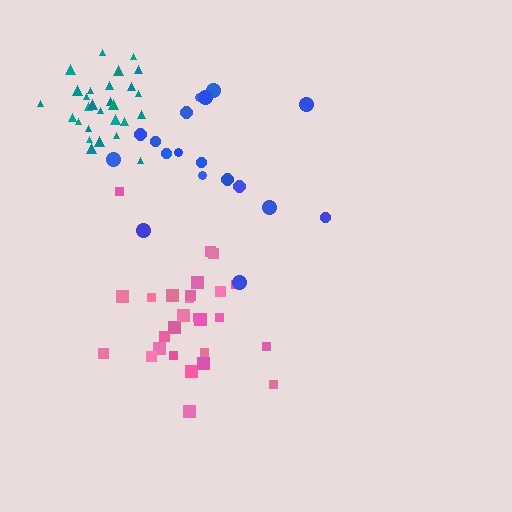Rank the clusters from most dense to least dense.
teal, pink, blue.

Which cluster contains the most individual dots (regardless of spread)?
Teal (29).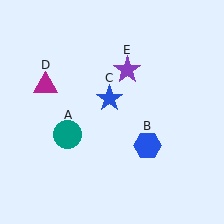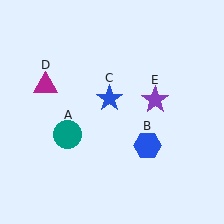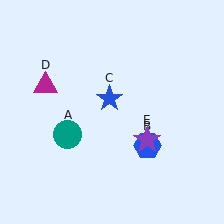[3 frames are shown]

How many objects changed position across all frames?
1 object changed position: purple star (object E).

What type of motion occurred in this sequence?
The purple star (object E) rotated clockwise around the center of the scene.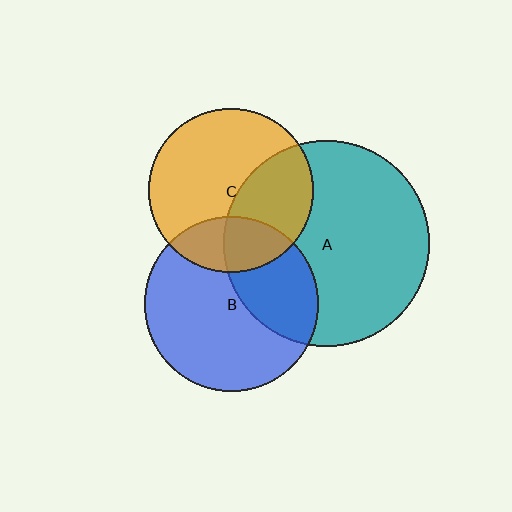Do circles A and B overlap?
Yes.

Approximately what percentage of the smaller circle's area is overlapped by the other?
Approximately 35%.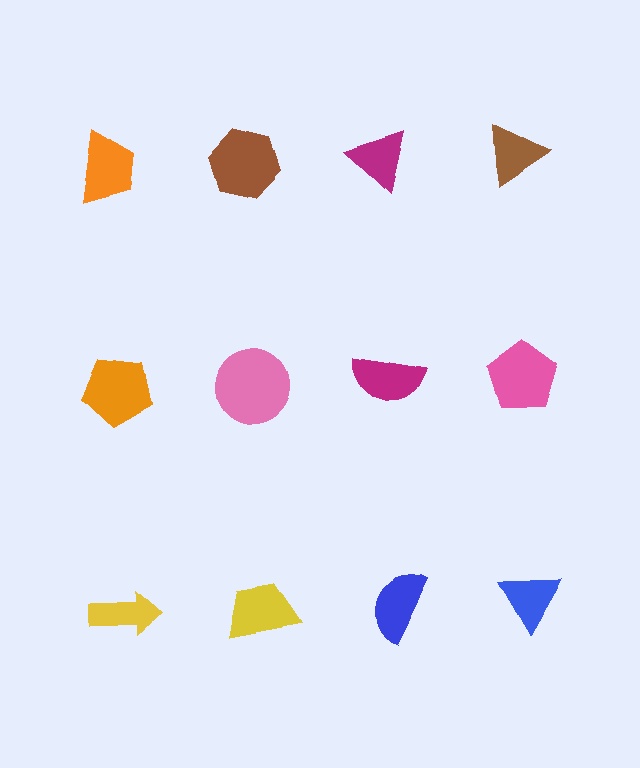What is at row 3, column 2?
A yellow trapezoid.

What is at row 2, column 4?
A pink pentagon.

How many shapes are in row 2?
4 shapes.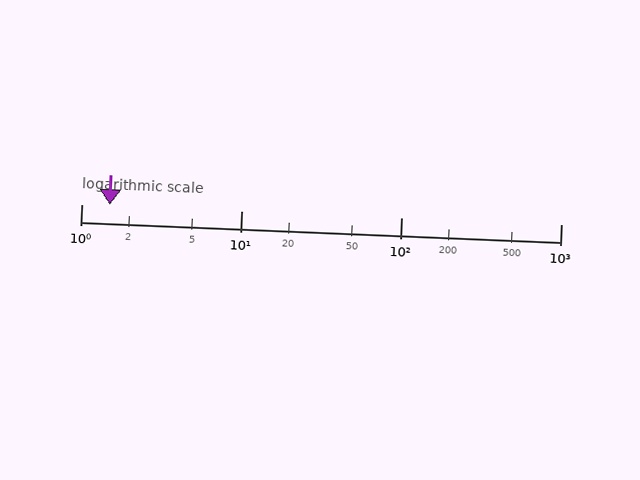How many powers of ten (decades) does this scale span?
The scale spans 3 decades, from 1 to 1000.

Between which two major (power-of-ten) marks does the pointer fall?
The pointer is between 1 and 10.